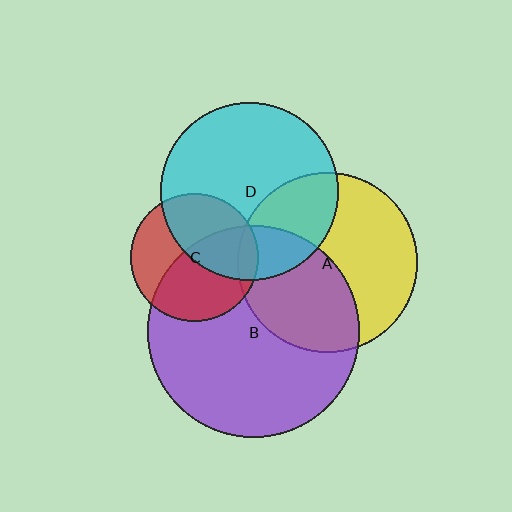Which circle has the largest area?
Circle B (purple).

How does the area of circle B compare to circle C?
Approximately 2.8 times.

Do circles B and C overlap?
Yes.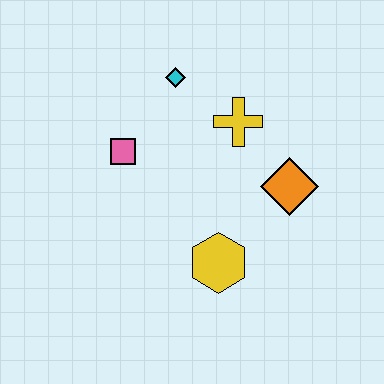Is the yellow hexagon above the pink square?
No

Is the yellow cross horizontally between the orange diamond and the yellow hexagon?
Yes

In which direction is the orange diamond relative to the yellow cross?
The orange diamond is below the yellow cross.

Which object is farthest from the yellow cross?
The yellow hexagon is farthest from the yellow cross.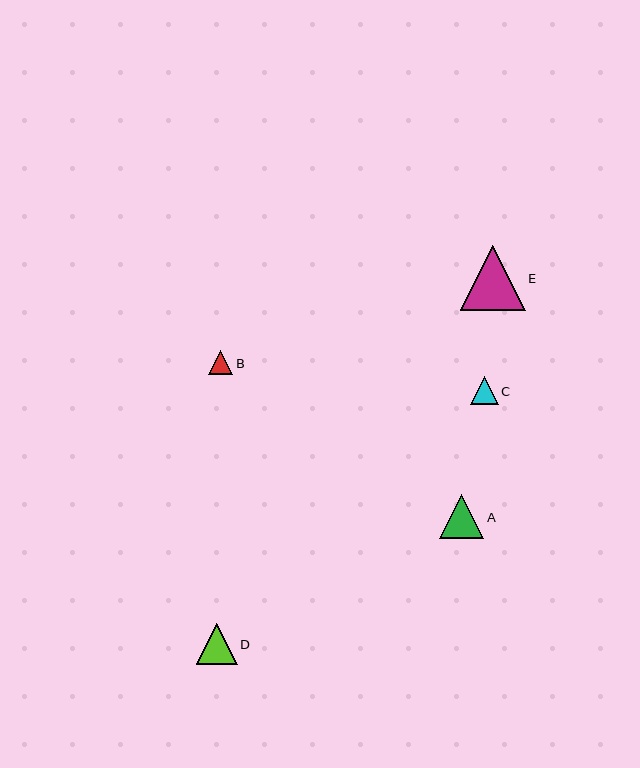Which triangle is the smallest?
Triangle B is the smallest with a size of approximately 25 pixels.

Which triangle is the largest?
Triangle E is the largest with a size of approximately 65 pixels.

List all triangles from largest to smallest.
From largest to smallest: E, A, D, C, B.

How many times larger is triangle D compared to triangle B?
Triangle D is approximately 1.7 times the size of triangle B.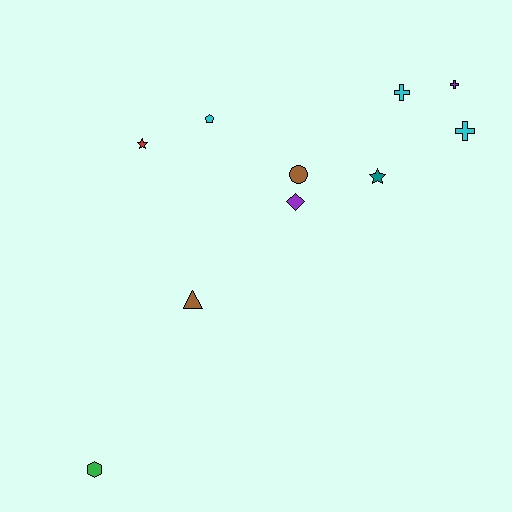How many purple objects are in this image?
There are 2 purple objects.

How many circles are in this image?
There is 1 circle.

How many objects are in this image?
There are 10 objects.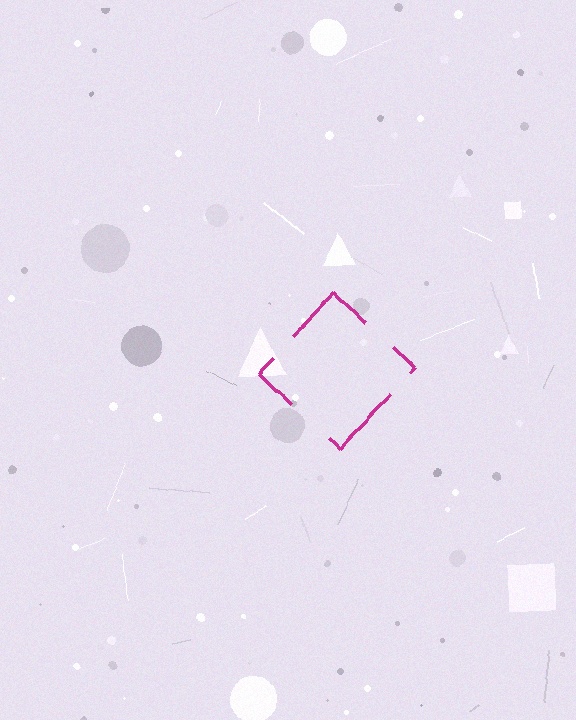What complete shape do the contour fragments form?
The contour fragments form a diamond.